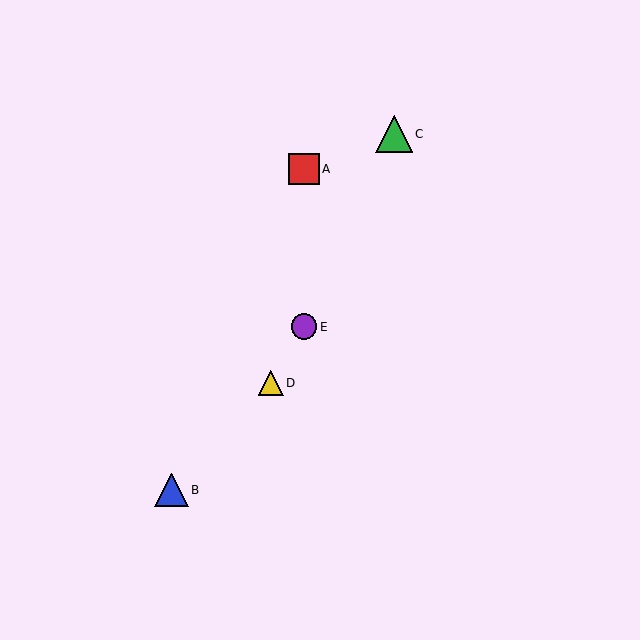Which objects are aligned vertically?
Objects A, E are aligned vertically.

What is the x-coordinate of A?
Object A is at x≈304.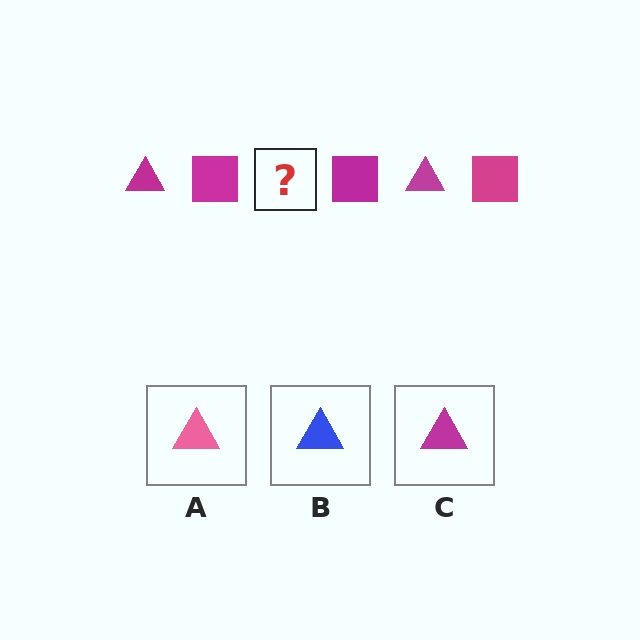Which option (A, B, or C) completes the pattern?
C.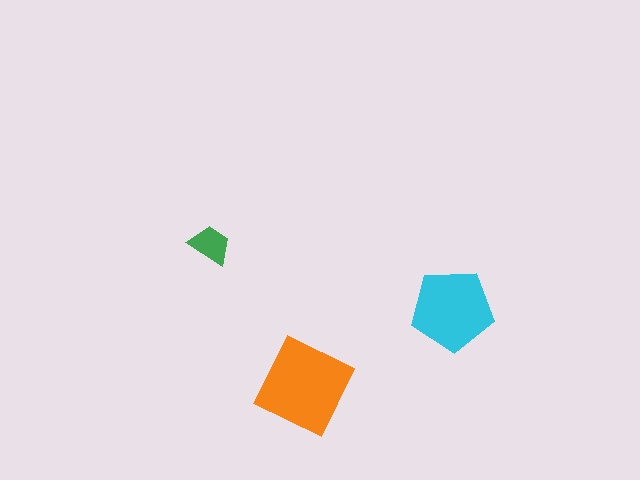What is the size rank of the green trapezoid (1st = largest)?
3rd.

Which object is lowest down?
The orange diamond is bottommost.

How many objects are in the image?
There are 3 objects in the image.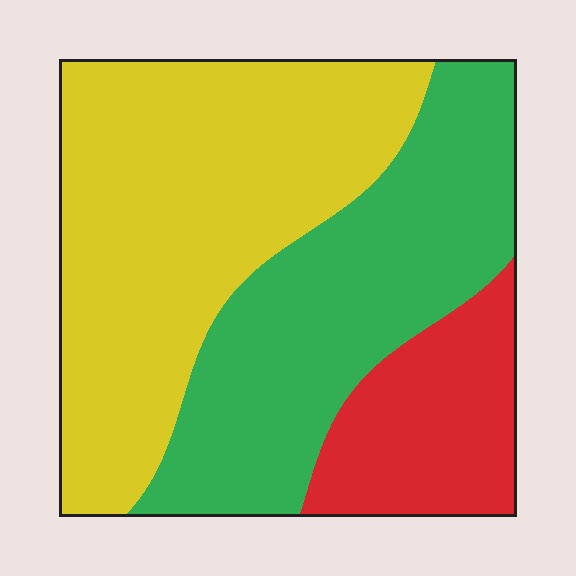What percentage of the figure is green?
Green takes up between a quarter and a half of the figure.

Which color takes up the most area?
Yellow, at roughly 45%.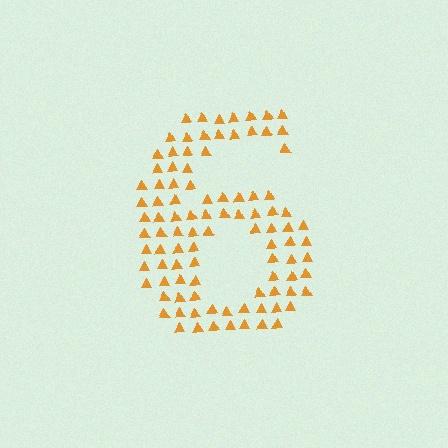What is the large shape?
The large shape is the digit 6.